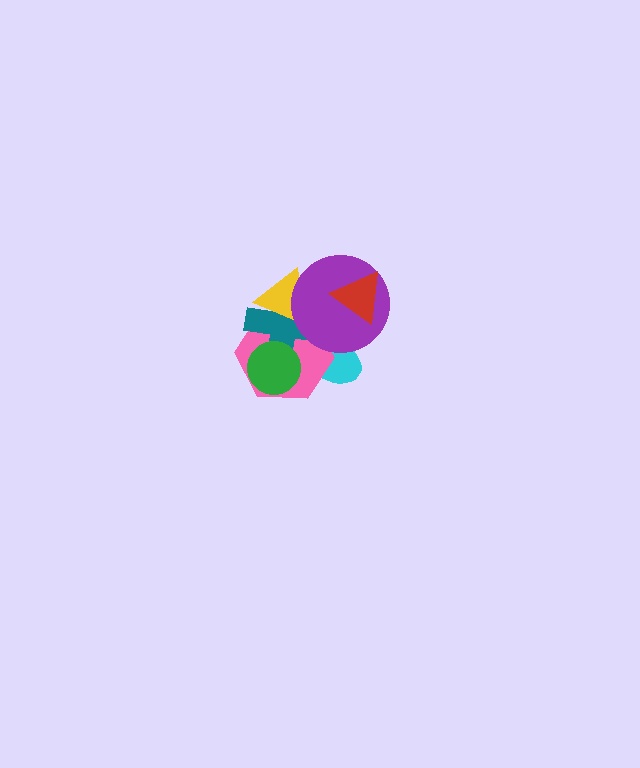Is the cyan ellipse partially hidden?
Yes, it is partially covered by another shape.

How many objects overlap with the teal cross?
5 objects overlap with the teal cross.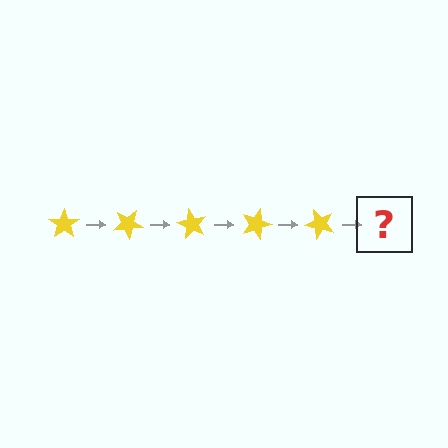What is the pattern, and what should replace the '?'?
The pattern is that the star rotates 30 degrees each step. The '?' should be a yellow star rotated 150 degrees.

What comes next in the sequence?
The next element should be a yellow star rotated 150 degrees.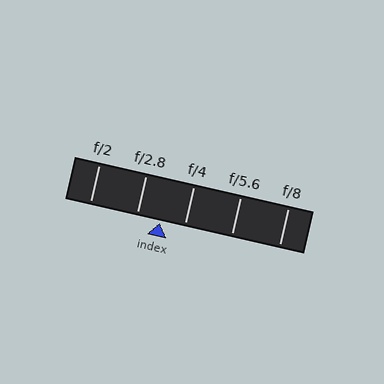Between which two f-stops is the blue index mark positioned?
The index mark is between f/2.8 and f/4.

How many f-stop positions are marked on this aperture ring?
There are 5 f-stop positions marked.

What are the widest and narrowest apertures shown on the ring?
The widest aperture shown is f/2 and the narrowest is f/8.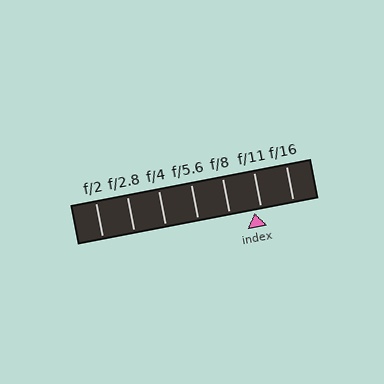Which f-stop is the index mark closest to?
The index mark is closest to f/11.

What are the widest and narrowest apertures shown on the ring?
The widest aperture shown is f/2 and the narrowest is f/16.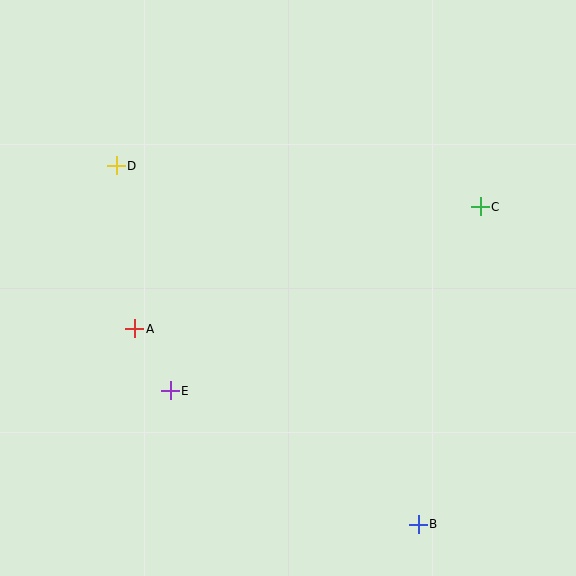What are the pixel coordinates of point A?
Point A is at (135, 329).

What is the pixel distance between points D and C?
The distance between D and C is 366 pixels.